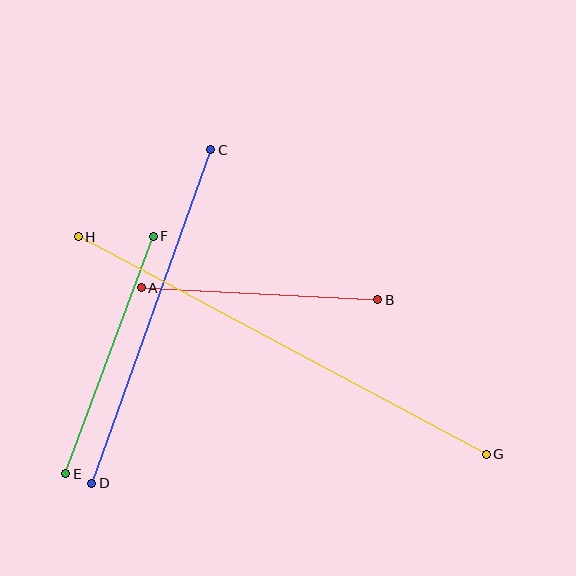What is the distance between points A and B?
The distance is approximately 236 pixels.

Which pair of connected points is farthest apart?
Points G and H are farthest apart.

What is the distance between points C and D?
The distance is approximately 354 pixels.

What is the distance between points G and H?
The distance is approximately 462 pixels.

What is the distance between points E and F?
The distance is approximately 253 pixels.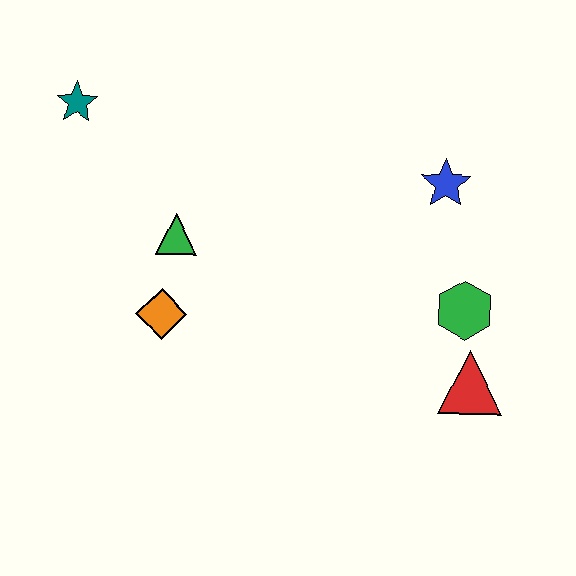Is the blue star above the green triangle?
Yes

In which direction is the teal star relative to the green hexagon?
The teal star is to the left of the green hexagon.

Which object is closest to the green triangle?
The orange diamond is closest to the green triangle.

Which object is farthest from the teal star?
The red triangle is farthest from the teal star.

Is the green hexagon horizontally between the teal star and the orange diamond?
No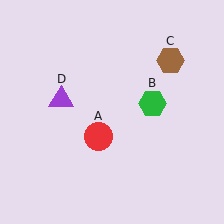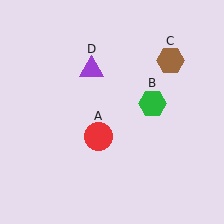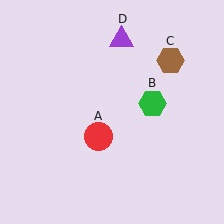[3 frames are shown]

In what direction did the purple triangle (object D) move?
The purple triangle (object D) moved up and to the right.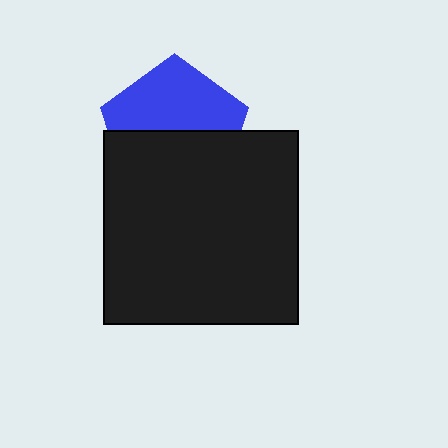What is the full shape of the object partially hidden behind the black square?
The partially hidden object is a blue pentagon.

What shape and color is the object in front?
The object in front is a black square.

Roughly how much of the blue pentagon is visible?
About half of it is visible (roughly 49%).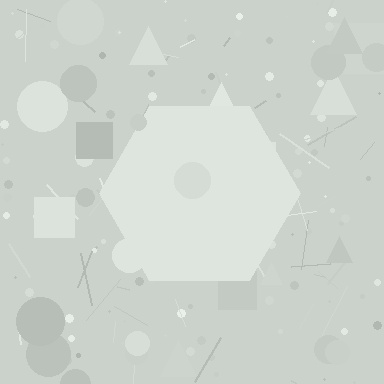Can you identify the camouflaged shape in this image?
The camouflaged shape is a hexagon.